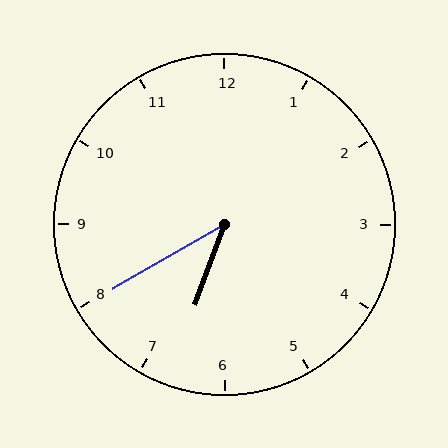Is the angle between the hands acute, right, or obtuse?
It is acute.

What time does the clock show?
6:40.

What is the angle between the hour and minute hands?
Approximately 40 degrees.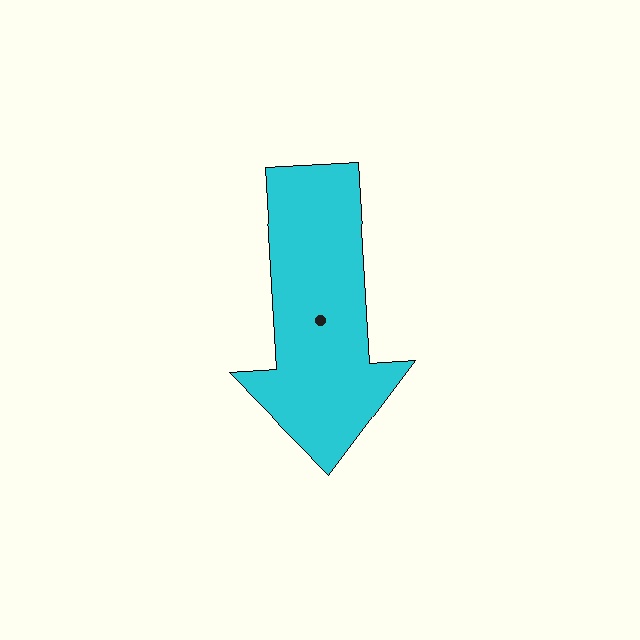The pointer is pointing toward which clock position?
Roughly 6 o'clock.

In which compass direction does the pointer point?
South.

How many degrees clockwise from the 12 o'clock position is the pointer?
Approximately 177 degrees.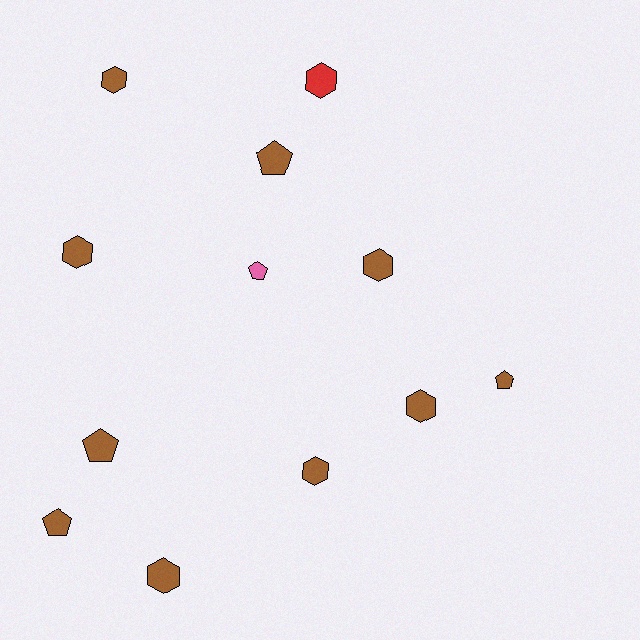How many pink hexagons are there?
There are no pink hexagons.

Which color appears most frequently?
Brown, with 10 objects.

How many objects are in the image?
There are 12 objects.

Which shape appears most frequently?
Hexagon, with 7 objects.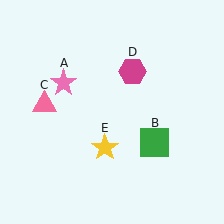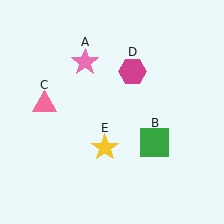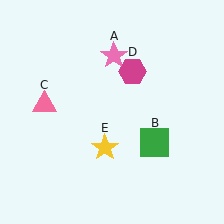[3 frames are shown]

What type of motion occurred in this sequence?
The pink star (object A) rotated clockwise around the center of the scene.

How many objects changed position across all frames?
1 object changed position: pink star (object A).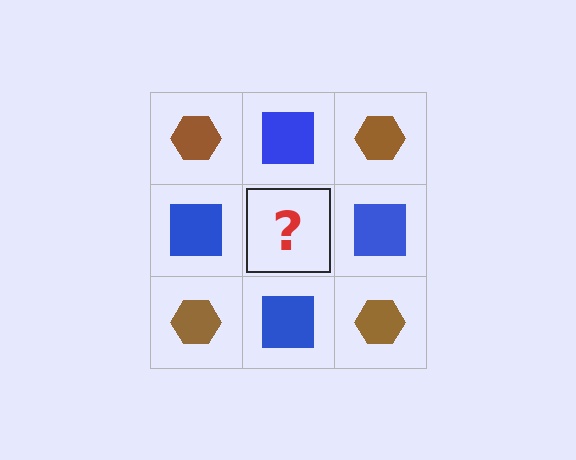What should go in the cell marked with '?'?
The missing cell should contain a brown hexagon.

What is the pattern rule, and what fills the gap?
The rule is that it alternates brown hexagon and blue square in a checkerboard pattern. The gap should be filled with a brown hexagon.